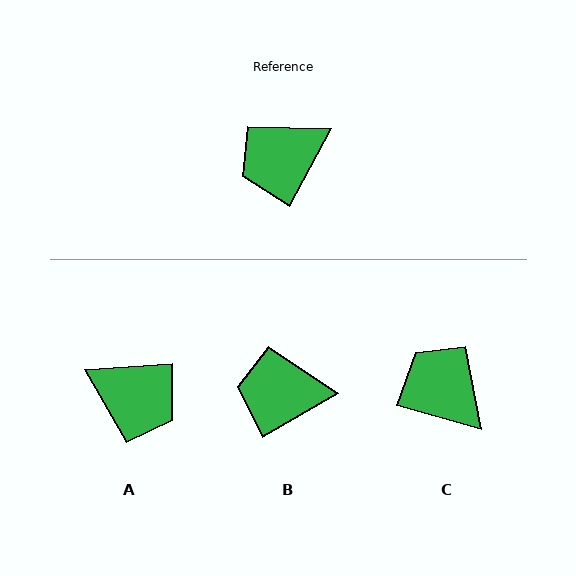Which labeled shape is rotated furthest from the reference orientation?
A, about 122 degrees away.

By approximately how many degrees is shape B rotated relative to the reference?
Approximately 32 degrees clockwise.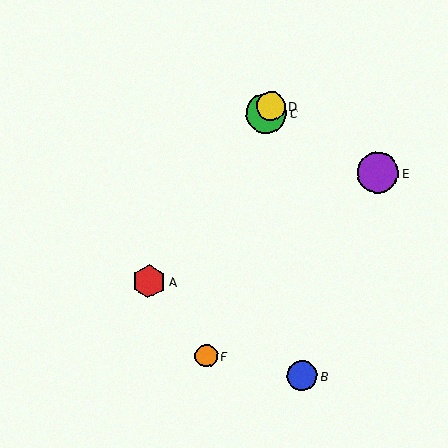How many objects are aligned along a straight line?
3 objects (A, C, D) are aligned along a straight line.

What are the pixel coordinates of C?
Object C is at (266, 113).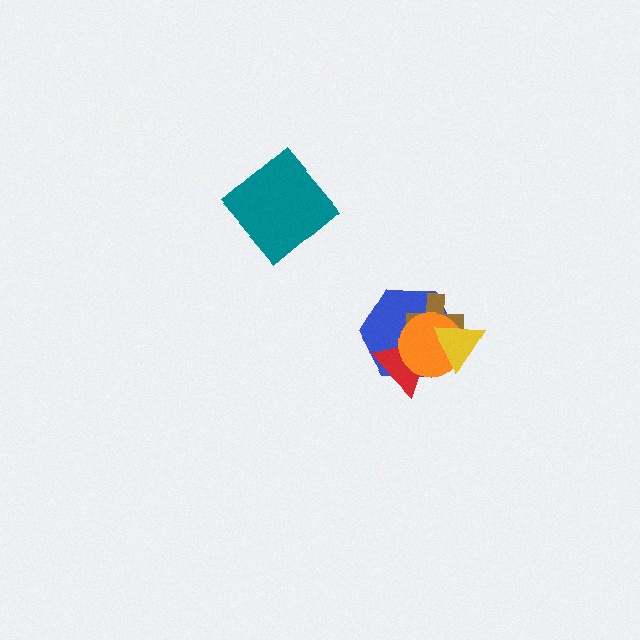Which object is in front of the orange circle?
The yellow triangle is in front of the orange circle.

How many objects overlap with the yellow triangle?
4 objects overlap with the yellow triangle.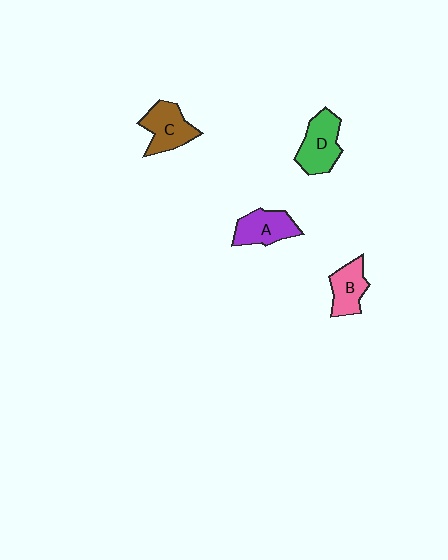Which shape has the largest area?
Shape D (green).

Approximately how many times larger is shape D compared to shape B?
Approximately 1.3 times.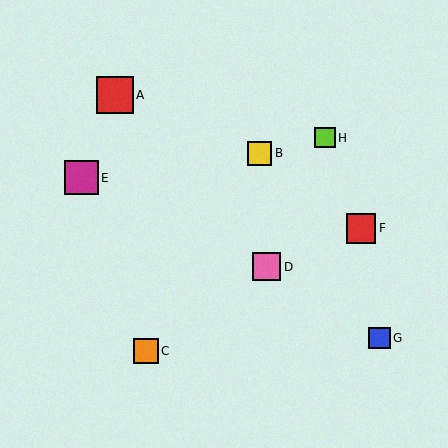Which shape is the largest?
The red square (labeled A) is the largest.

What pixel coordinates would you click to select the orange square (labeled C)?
Click at (146, 351) to select the orange square C.